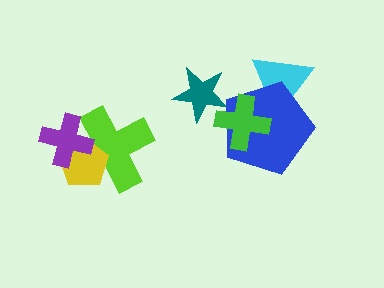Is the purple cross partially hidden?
No, no other shape covers it.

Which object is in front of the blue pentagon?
The green cross is in front of the blue pentagon.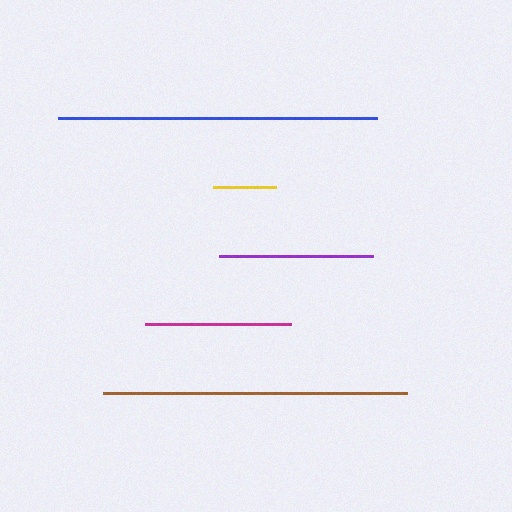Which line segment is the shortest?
The yellow line is the shortest at approximately 63 pixels.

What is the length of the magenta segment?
The magenta segment is approximately 146 pixels long.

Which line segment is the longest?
The blue line is the longest at approximately 319 pixels.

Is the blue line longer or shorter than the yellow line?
The blue line is longer than the yellow line.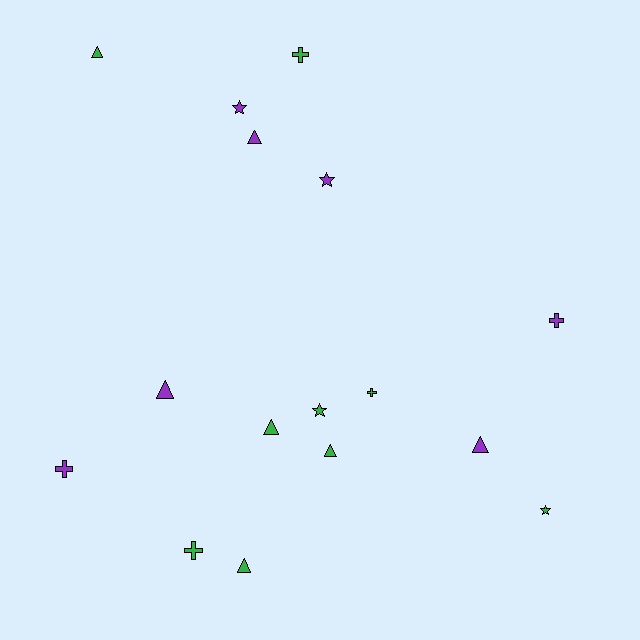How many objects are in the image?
There are 16 objects.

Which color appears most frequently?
Green, with 9 objects.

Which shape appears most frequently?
Triangle, with 7 objects.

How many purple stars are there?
There are 2 purple stars.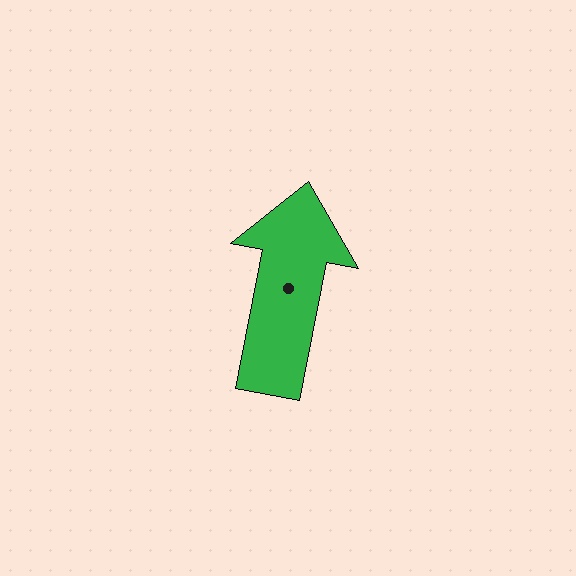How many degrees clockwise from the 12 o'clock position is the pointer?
Approximately 11 degrees.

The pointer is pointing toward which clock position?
Roughly 12 o'clock.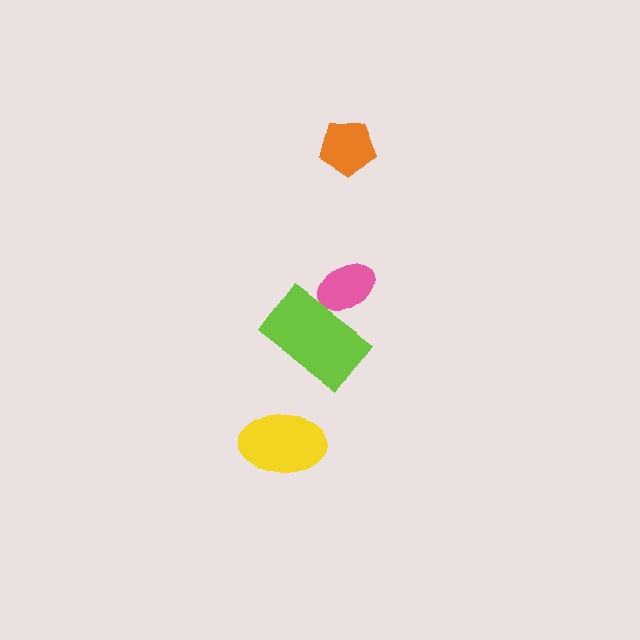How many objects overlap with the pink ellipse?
1 object overlaps with the pink ellipse.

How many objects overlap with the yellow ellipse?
0 objects overlap with the yellow ellipse.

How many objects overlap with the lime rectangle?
1 object overlaps with the lime rectangle.